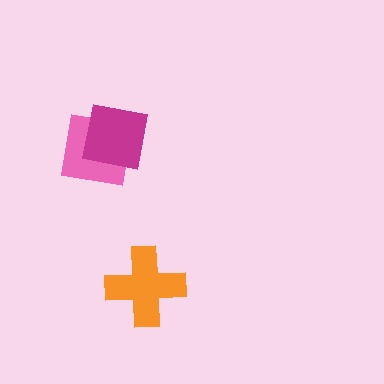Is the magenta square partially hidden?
No, no other shape covers it.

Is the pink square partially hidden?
Yes, it is partially covered by another shape.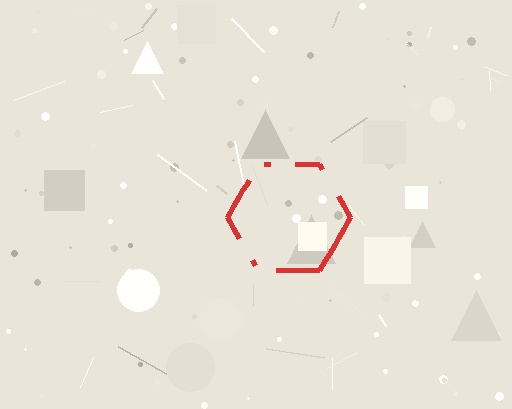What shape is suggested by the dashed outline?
The dashed outline suggests a hexagon.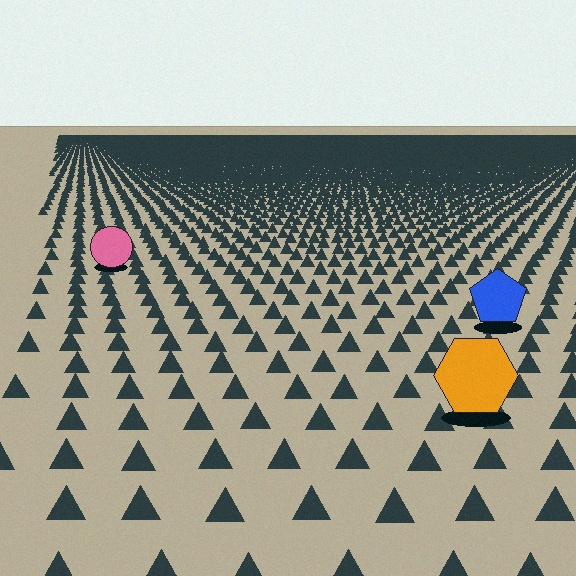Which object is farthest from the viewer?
The pink circle is farthest from the viewer. It appears smaller and the ground texture around it is denser.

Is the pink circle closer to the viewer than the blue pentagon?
No. The blue pentagon is closer — you can tell from the texture gradient: the ground texture is coarser near it.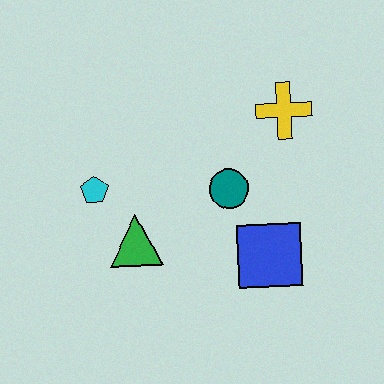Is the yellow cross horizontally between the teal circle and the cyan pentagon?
No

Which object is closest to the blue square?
The teal circle is closest to the blue square.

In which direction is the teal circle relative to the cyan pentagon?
The teal circle is to the right of the cyan pentagon.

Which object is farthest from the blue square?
The cyan pentagon is farthest from the blue square.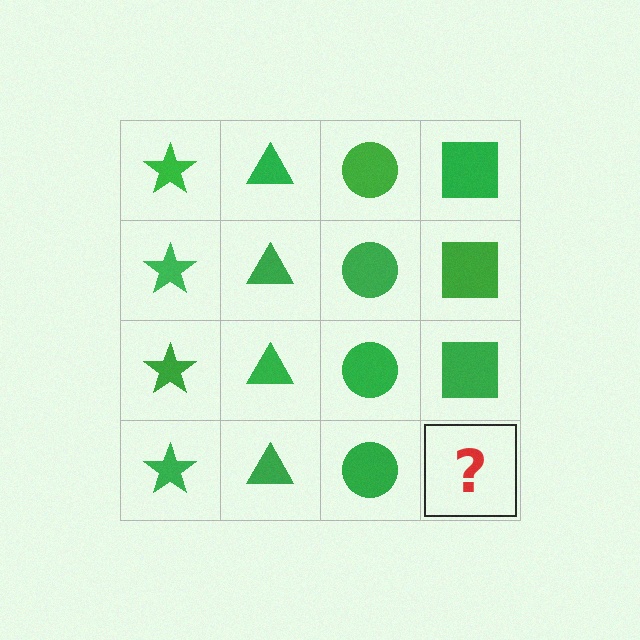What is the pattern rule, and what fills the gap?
The rule is that each column has a consistent shape. The gap should be filled with a green square.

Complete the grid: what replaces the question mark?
The question mark should be replaced with a green square.